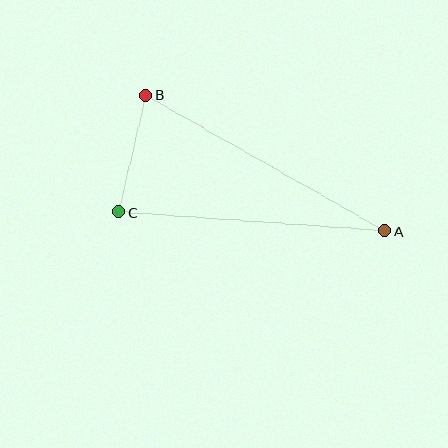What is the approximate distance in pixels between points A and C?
The distance between A and C is approximately 267 pixels.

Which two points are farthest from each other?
Points A and B are farthest from each other.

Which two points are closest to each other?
Points B and C are closest to each other.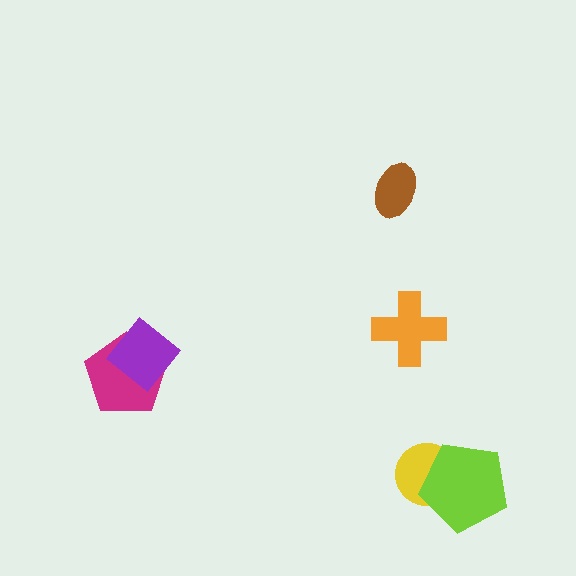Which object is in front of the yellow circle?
The lime pentagon is in front of the yellow circle.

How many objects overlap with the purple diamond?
1 object overlaps with the purple diamond.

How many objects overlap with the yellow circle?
1 object overlaps with the yellow circle.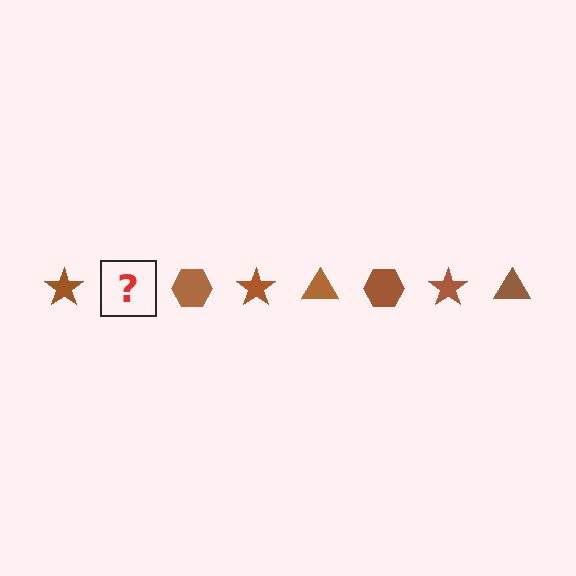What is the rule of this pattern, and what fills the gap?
The rule is that the pattern cycles through star, triangle, hexagon shapes in brown. The gap should be filled with a brown triangle.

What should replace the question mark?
The question mark should be replaced with a brown triangle.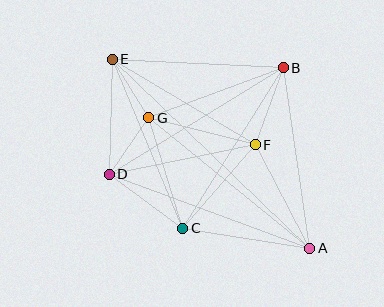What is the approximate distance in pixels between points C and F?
The distance between C and F is approximately 110 pixels.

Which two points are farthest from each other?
Points A and E are farthest from each other.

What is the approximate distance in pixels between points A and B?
The distance between A and B is approximately 183 pixels.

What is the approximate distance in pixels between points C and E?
The distance between C and E is approximately 183 pixels.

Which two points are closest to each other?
Points D and G are closest to each other.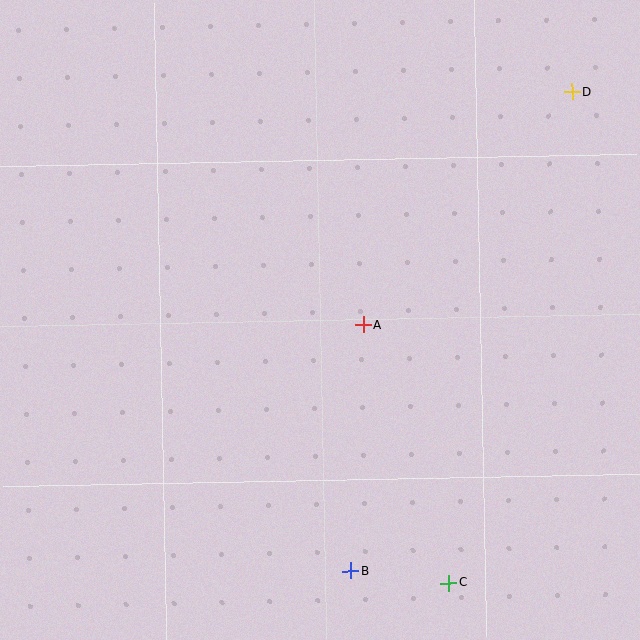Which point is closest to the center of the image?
Point A at (364, 325) is closest to the center.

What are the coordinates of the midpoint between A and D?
The midpoint between A and D is at (468, 208).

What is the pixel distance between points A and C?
The distance between A and C is 272 pixels.